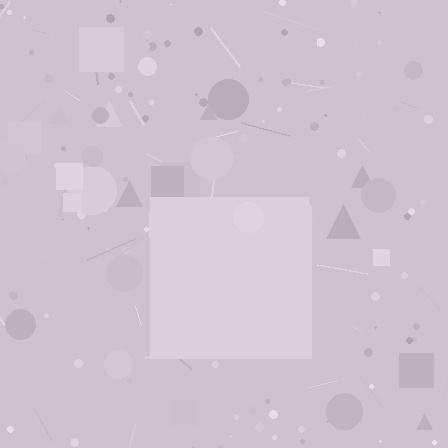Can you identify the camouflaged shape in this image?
The camouflaged shape is a square.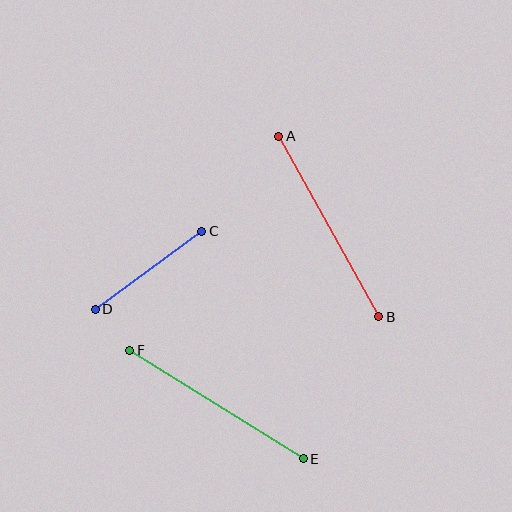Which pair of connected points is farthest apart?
Points A and B are farthest apart.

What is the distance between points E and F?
The distance is approximately 205 pixels.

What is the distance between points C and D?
The distance is approximately 132 pixels.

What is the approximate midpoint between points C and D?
The midpoint is at approximately (149, 270) pixels.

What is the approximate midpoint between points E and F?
The midpoint is at approximately (217, 405) pixels.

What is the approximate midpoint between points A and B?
The midpoint is at approximately (329, 226) pixels.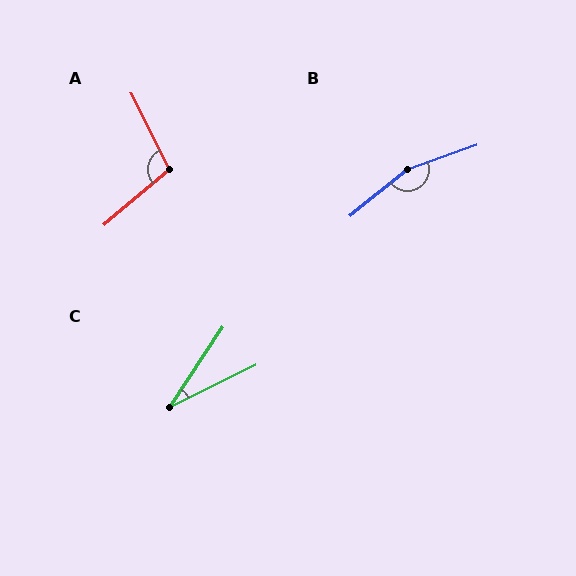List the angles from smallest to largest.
C (30°), A (104°), B (160°).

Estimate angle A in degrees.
Approximately 104 degrees.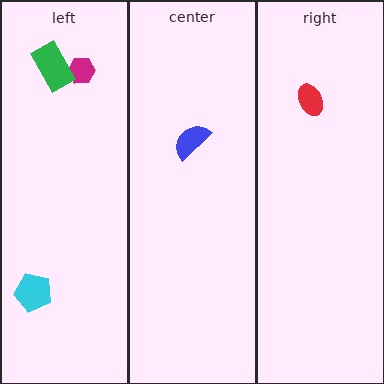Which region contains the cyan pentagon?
The left region.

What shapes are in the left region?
The magenta hexagon, the cyan pentagon, the green rectangle.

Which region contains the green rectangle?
The left region.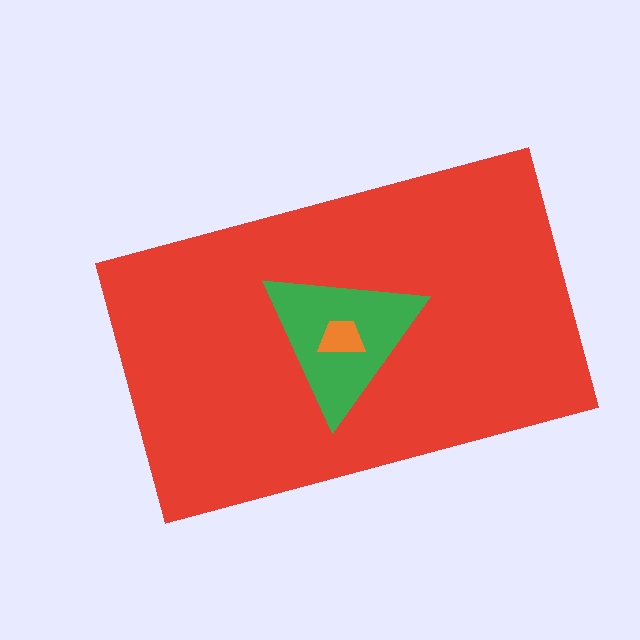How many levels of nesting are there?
3.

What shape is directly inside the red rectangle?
The green triangle.